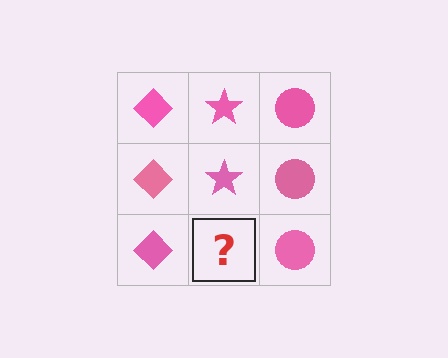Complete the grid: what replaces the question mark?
The question mark should be replaced with a pink star.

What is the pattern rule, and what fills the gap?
The rule is that each column has a consistent shape. The gap should be filled with a pink star.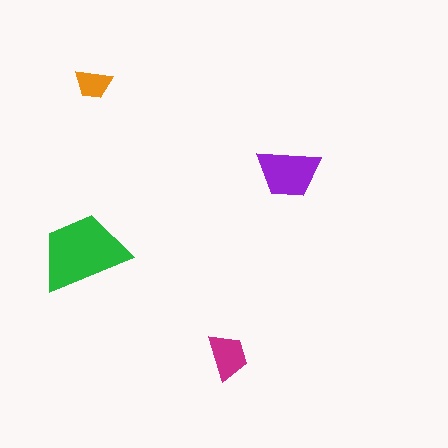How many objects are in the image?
There are 4 objects in the image.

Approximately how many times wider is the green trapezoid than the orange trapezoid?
About 2.5 times wider.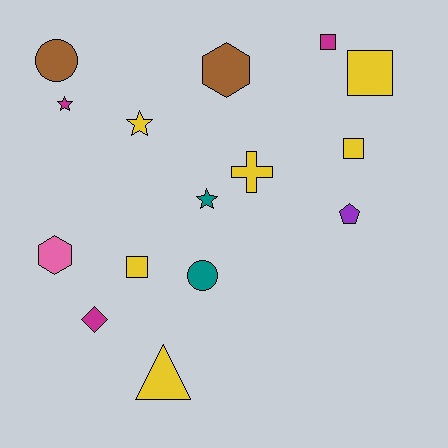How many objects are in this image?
There are 15 objects.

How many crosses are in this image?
There is 1 cross.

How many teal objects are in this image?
There are 2 teal objects.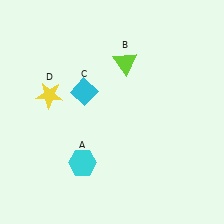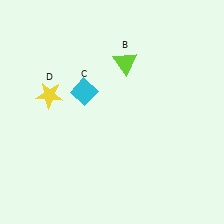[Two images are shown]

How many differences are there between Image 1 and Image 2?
There is 1 difference between the two images.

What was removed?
The cyan hexagon (A) was removed in Image 2.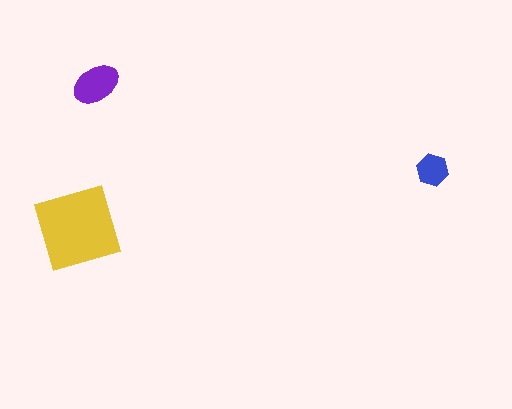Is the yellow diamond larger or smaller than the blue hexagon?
Larger.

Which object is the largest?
The yellow diamond.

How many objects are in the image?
There are 3 objects in the image.